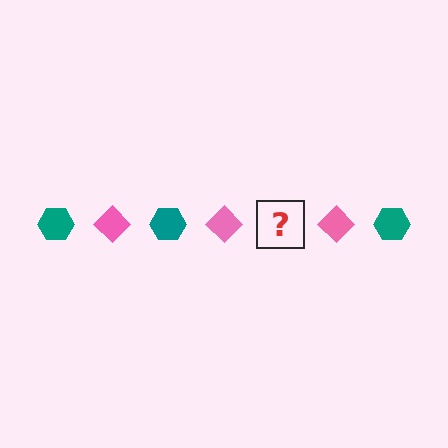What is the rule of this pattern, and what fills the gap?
The rule is that the pattern alternates between teal hexagon and pink diamond. The gap should be filled with a teal hexagon.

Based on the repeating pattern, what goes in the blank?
The blank should be a teal hexagon.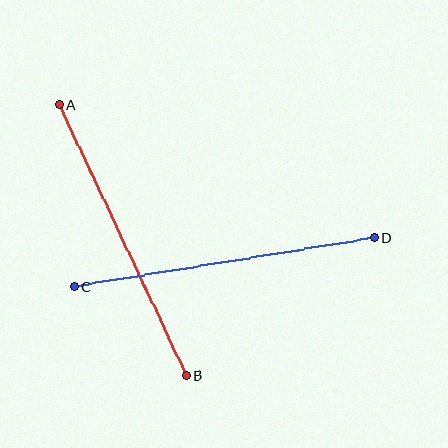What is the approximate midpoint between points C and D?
The midpoint is at approximately (224, 262) pixels.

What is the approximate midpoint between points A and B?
The midpoint is at approximately (122, 240) pixels.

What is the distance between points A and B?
The distance is approximately 299 pixels.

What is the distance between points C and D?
The distance is approximately 304 pixels.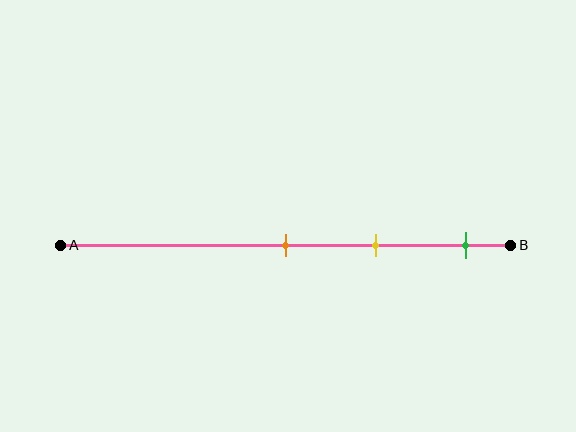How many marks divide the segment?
There are 3 marks dividing the segment.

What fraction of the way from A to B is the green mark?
The green mark is approximately 90% (0.9) of the way from A to B.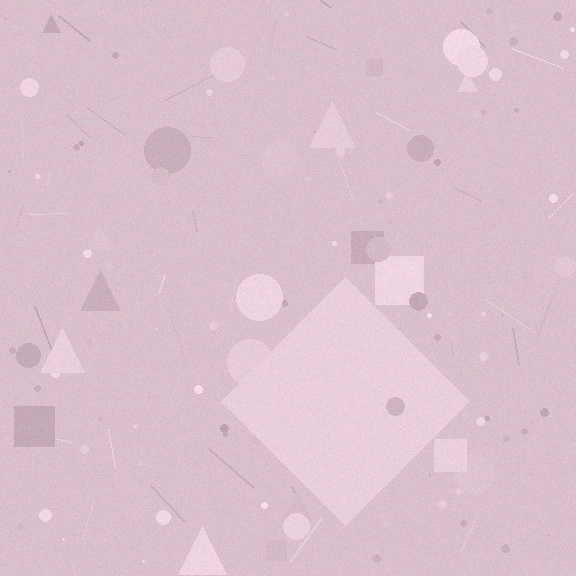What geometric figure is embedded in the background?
A diamond is embedded in the background.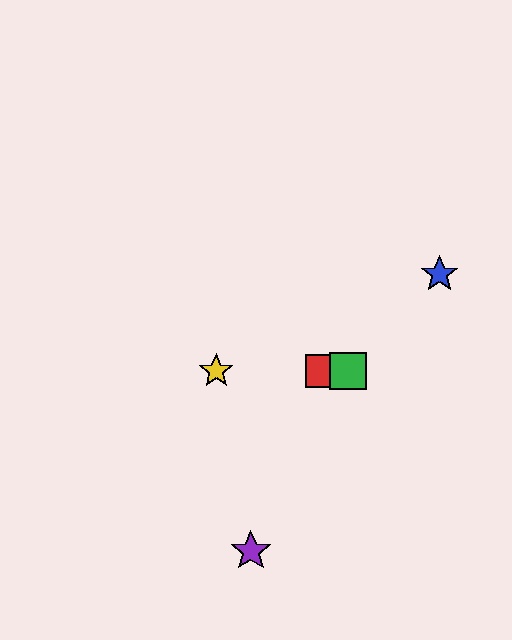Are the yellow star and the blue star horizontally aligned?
No, the yellow star is at y≈371 and the blue star is at y≈274.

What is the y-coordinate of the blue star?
The blue star is at y≈274.